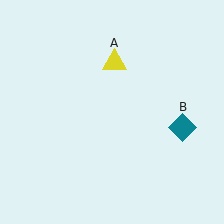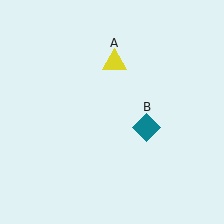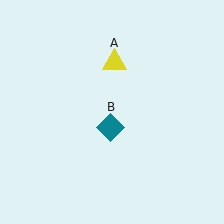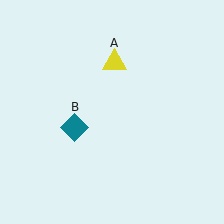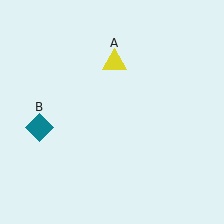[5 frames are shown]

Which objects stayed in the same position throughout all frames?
Yellow triangle (object A) remained stationary.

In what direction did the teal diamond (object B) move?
The teal diamond (object B) moved left.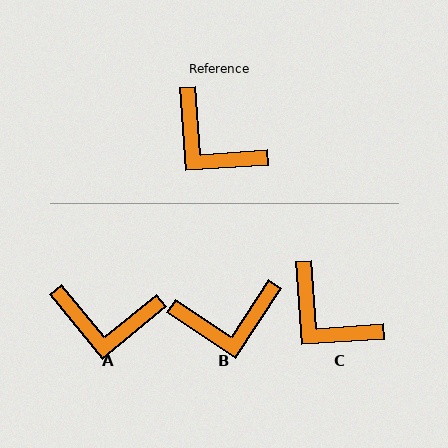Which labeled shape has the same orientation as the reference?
C.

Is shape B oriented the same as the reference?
No, it is off by about 53 degrees.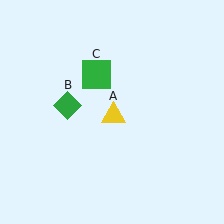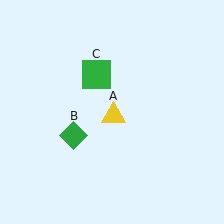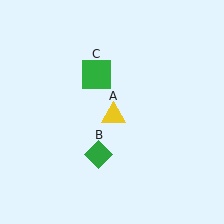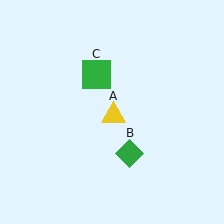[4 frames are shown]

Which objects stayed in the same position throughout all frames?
Yellow triangle (object A) and green square (object C) remained stationary.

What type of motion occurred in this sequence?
The green diamond (object B) rotated counterclockwise around the center of the scene.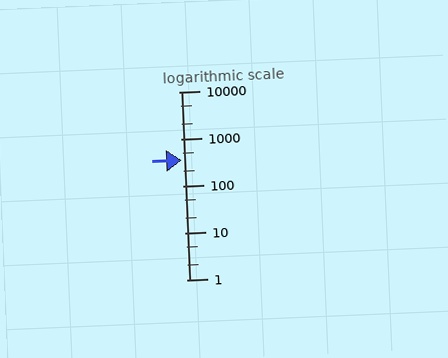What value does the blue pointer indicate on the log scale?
The pointer indicates approximately 350.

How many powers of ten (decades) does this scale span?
The scale spans 4 decades, from 1 to 10000.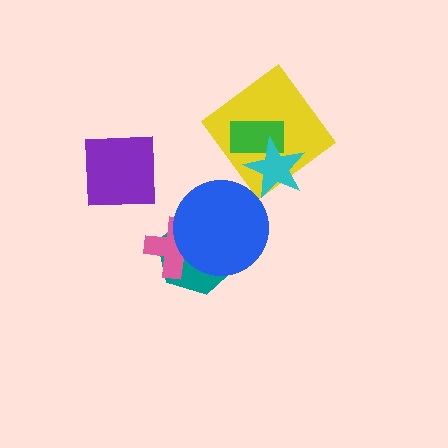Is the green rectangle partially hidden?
Yes, it is partially covered by another shape.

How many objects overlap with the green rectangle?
2 objects overlap with the green rectangle.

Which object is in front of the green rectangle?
The cyan star is in front of the green rectangle.